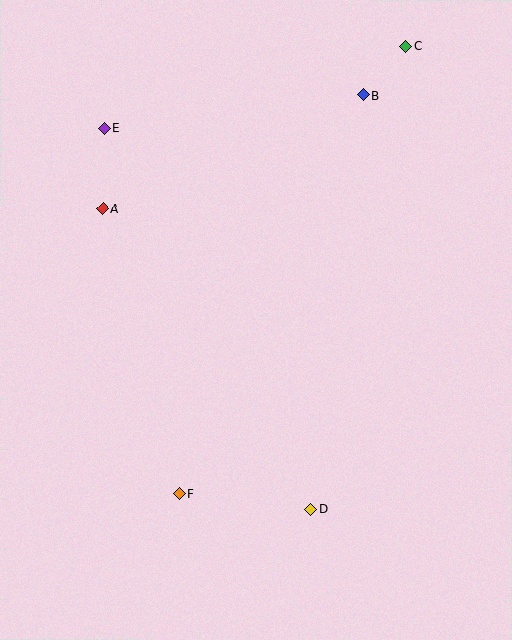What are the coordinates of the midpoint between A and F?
The midpoint between A and F is at (141, 351).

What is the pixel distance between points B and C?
The distance between B and C is 65 pixels.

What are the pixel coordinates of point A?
Point A is at (103, 209).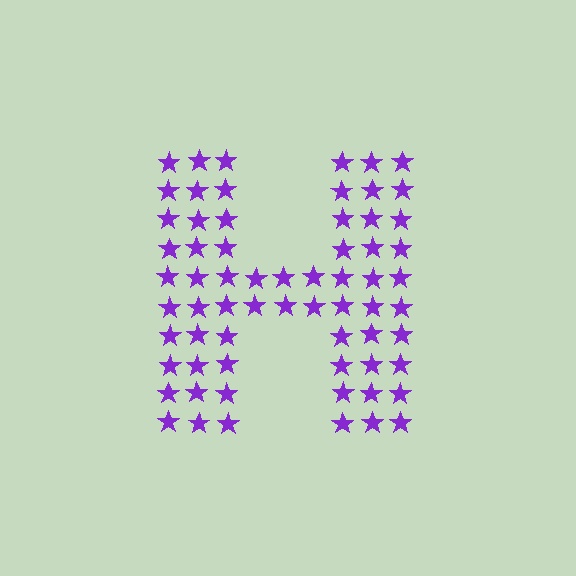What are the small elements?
The small elements are stars.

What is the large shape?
The large shape is the letter H.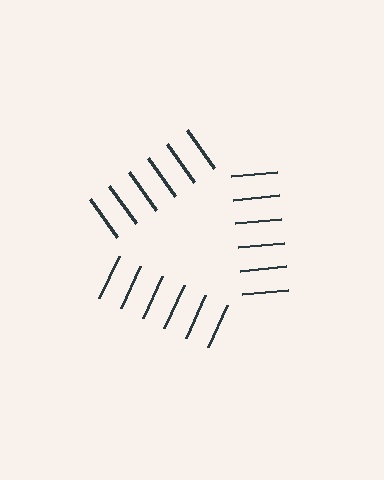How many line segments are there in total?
18 — 6 along each of the 3 edges.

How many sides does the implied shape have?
3 sides — the line-ends trace a triangle.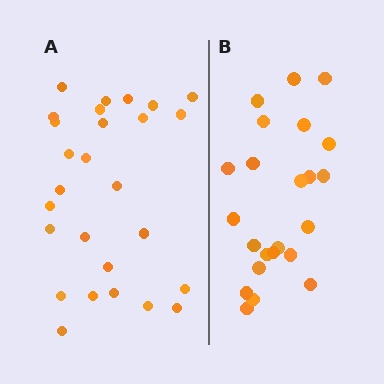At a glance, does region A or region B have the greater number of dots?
Region A (the left region) has more dots.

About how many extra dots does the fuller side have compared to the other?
Region A has about 4 more dots than region B.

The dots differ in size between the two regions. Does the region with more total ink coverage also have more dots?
No. Region B has more total ink coverage because its dots are larger, but region A actually contains more individual dots. Total area can be misleading — the number of items is what matters here.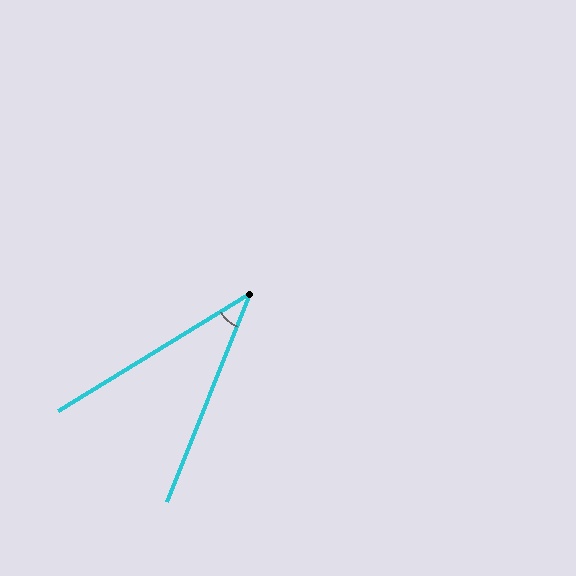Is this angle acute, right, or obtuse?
It is acute.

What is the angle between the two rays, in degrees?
Approximately 37 degrees.